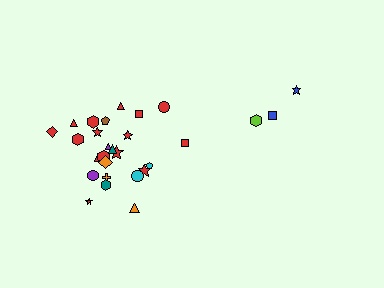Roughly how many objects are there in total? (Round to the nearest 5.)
Roughly 30 objects in total.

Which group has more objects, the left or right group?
The left group.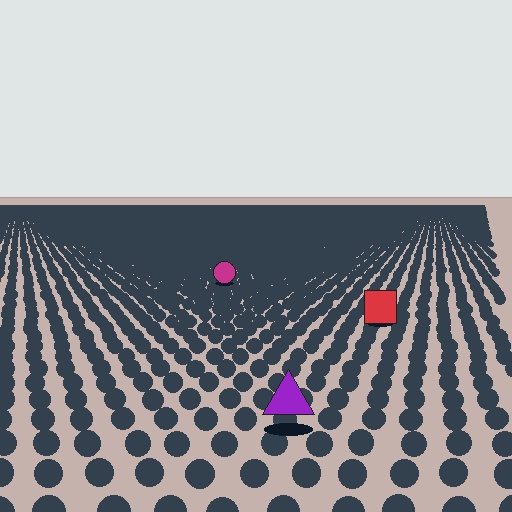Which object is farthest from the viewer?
The magenta circle is farthest from the viewer. It appears smaller and the ground texture around it is denser.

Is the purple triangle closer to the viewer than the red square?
Yes. The purple triangle is closer — you can tell from the texture gradient: the ground texture is coarser near it.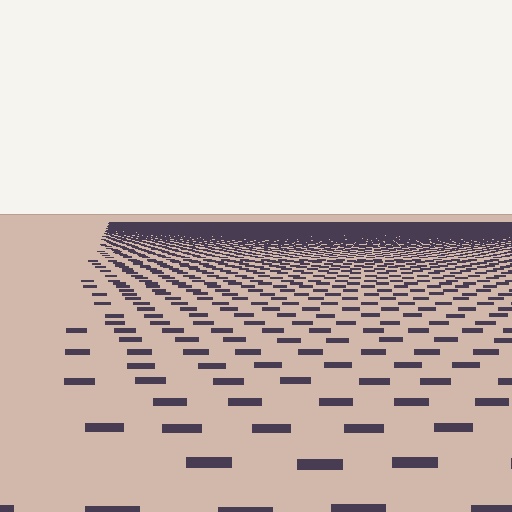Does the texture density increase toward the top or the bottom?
Density increases toward the top.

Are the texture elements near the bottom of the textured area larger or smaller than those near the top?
Larger. Near the bottom, elements are closer to the viewer and appear at a bigger on-screen size.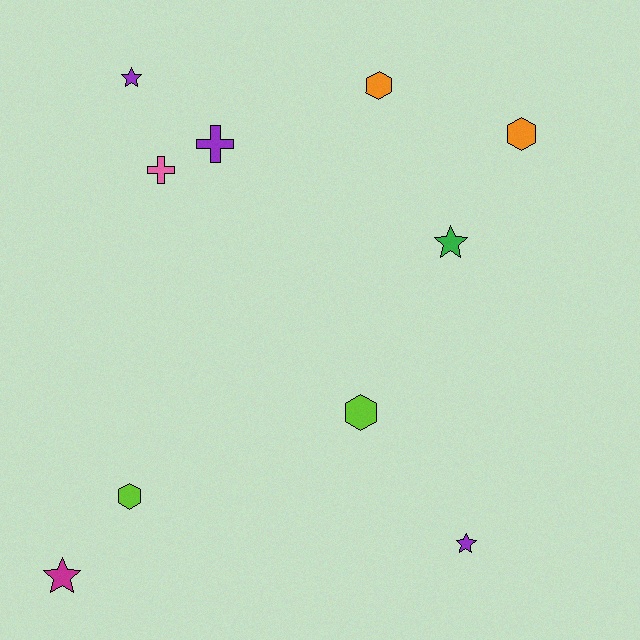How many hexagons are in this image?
There are 4 hexagons.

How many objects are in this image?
There are 10 objects.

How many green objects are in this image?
There is 1 green object.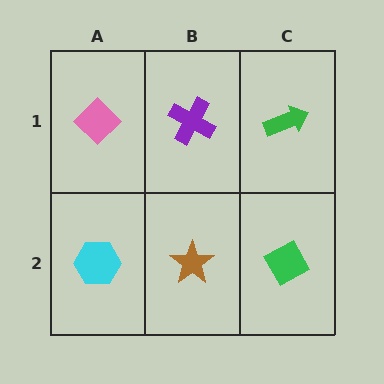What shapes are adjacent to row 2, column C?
A green arrow (row 1, column C), a brown star (row 2, column B).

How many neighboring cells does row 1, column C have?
2.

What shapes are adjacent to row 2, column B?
A purple cross (row 1, column B), a cyan hexagon (row 2, column A), a green diamond (row 2, column C).